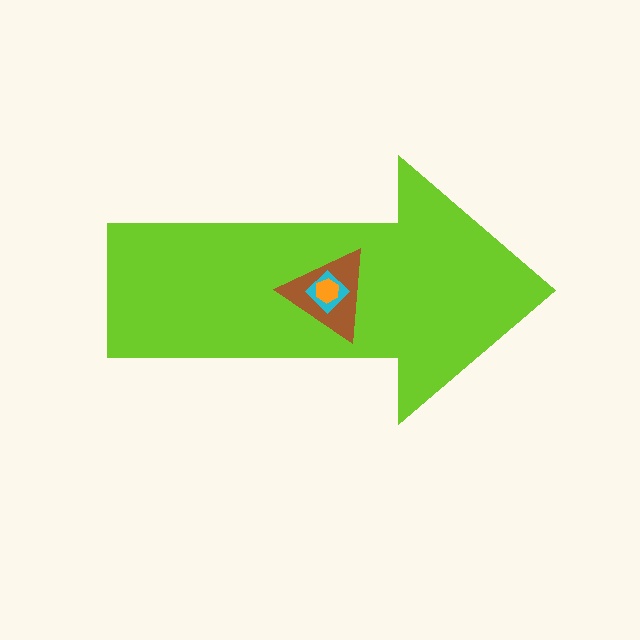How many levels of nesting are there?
4.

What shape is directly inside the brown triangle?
The cyan diamond.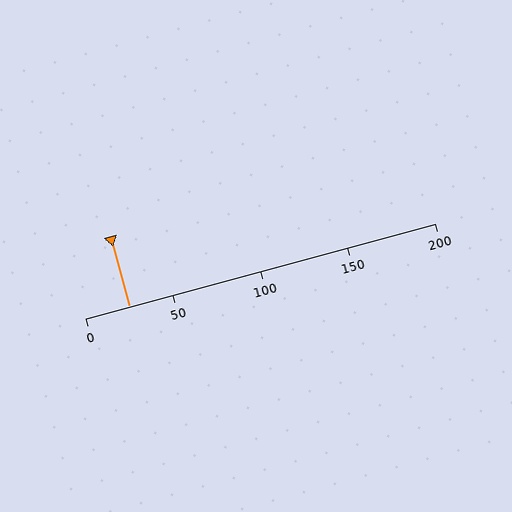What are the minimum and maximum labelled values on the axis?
The axis runs from 0 to 200.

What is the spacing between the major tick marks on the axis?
The major ticks are spaced 50 apart.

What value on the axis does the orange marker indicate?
The marker indicates approximately 25.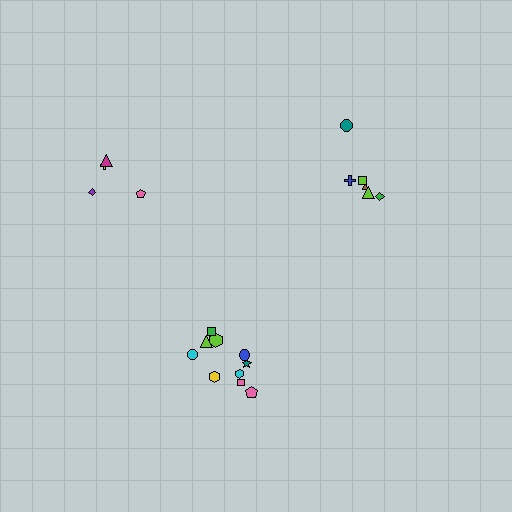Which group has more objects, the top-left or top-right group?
The top-right group.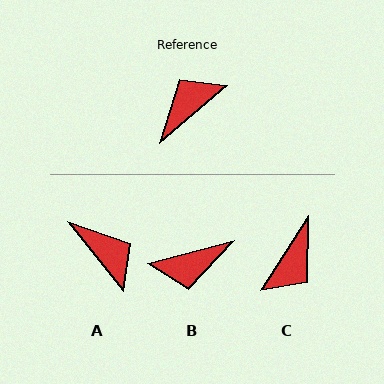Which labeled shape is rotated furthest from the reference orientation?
C, about 163 degrees away.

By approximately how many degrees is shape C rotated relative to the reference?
Approximately 163 degrees clockwise.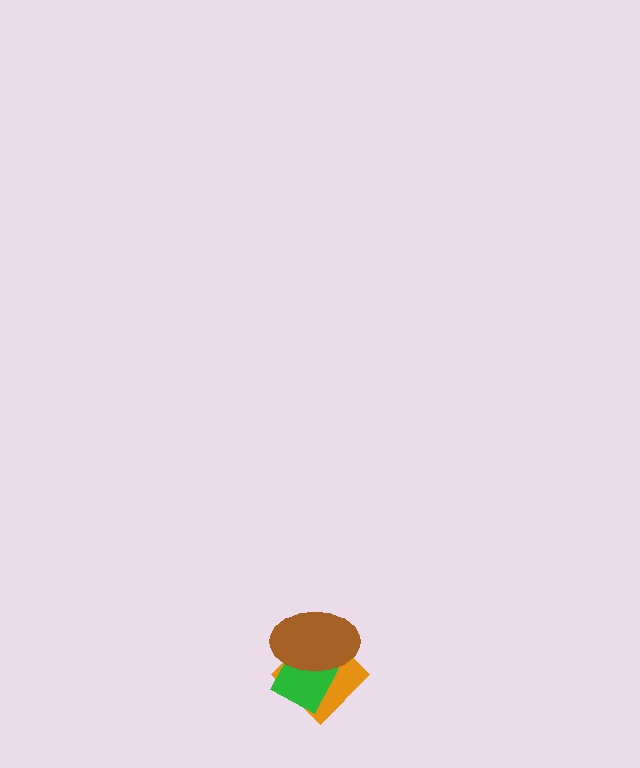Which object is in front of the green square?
The brown ellipse is in front of the green square.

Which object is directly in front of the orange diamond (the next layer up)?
The green square is directly in front of the orange diamond.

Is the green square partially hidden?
Yes, it is partially covered by another shape.